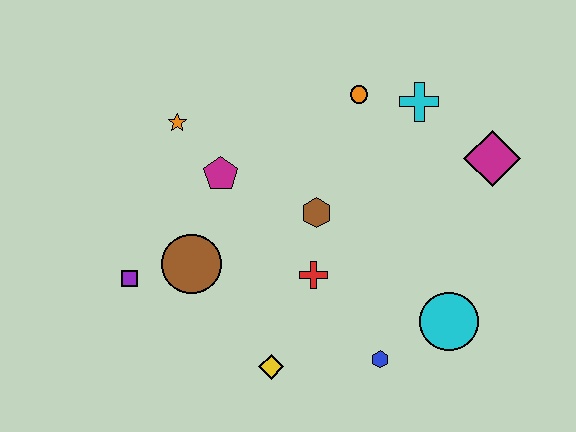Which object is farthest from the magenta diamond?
The purple square is farthest from the magenta diamond.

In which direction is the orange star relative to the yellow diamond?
The orange star is above the yellow diamond.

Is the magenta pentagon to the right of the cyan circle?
No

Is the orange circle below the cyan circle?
No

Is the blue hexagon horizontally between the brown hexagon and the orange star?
No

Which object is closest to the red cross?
The brown hexagon is closest to the red cross.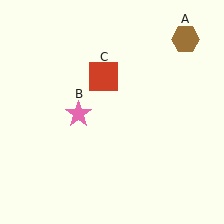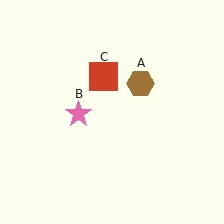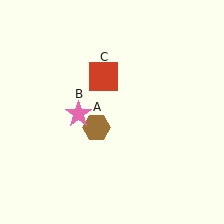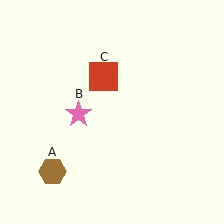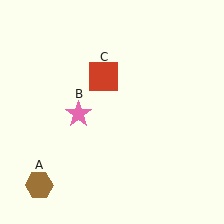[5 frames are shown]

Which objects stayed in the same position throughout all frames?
Pink star (object B) and red square (object C) remained stationary.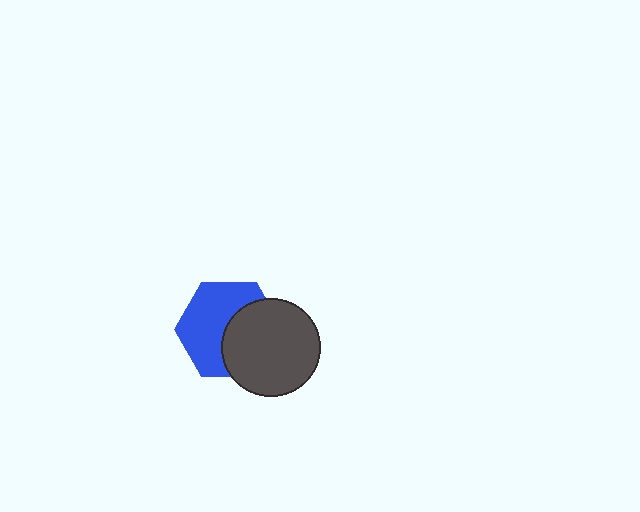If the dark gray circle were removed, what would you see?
You would see the complete blue hexagon.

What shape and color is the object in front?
The object in front is a dark gray circle.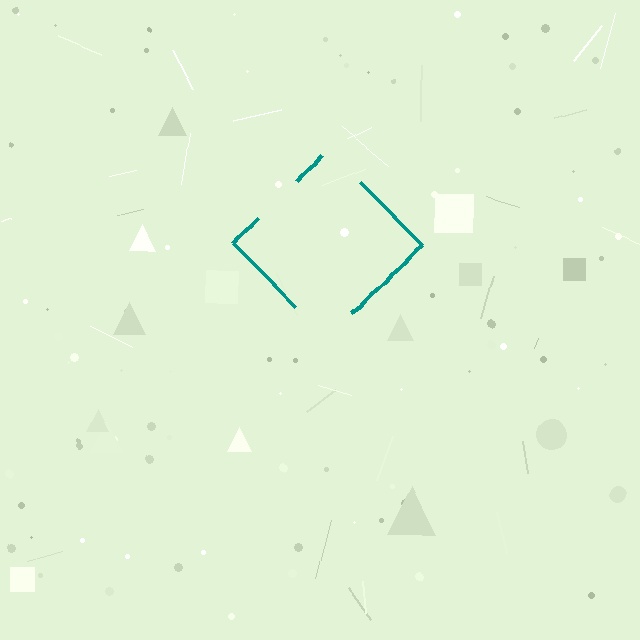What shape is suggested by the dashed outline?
The dashed outline suggests a diamond.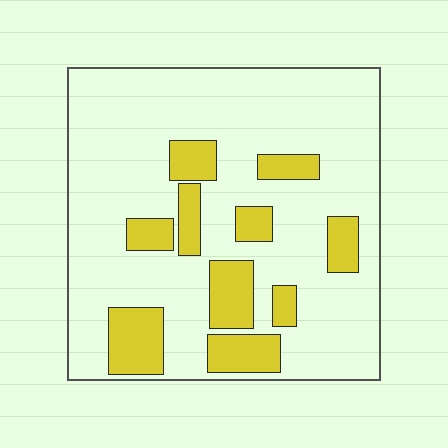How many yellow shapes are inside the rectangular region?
10.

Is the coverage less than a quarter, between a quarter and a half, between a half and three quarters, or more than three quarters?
Less than a quarter.